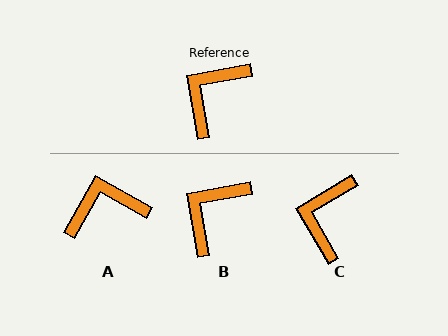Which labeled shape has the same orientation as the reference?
B.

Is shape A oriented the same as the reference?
No, it is off by about 39 degrees.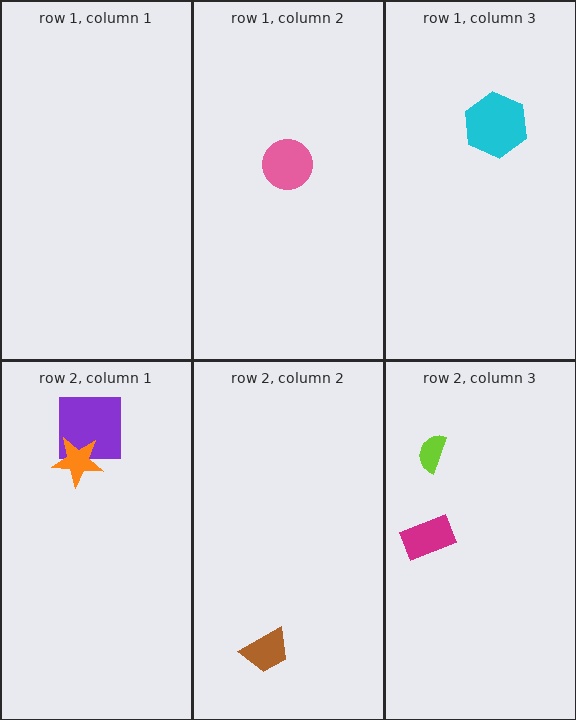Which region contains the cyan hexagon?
The row 1, column 3 region.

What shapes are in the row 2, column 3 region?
The lime semicircle, the magenta rectangle.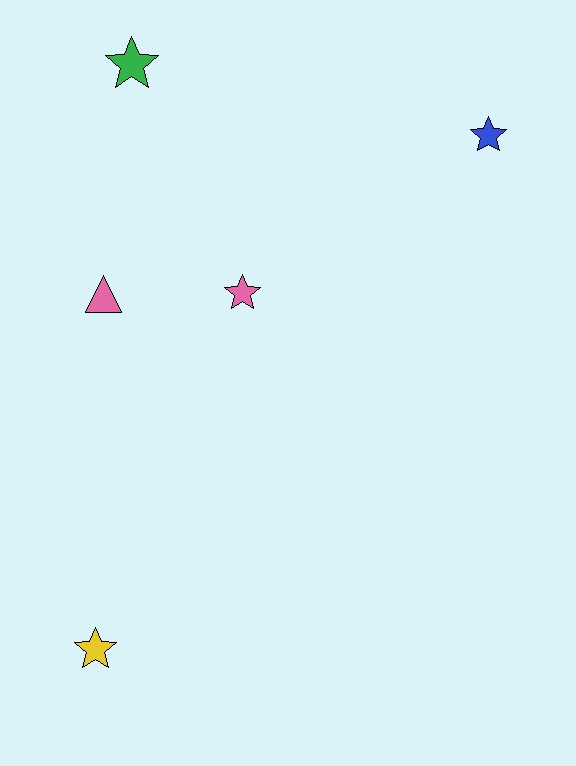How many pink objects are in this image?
There are 2 pink objects.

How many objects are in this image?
There are 5 objects.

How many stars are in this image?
There are 4 stars.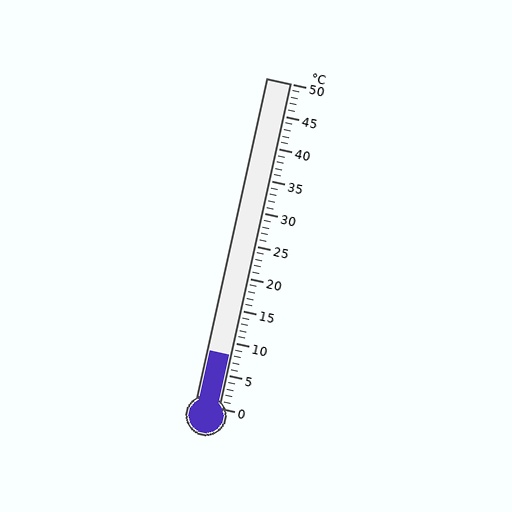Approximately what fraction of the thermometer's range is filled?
The thermometer is filled to approximately 15% of its range.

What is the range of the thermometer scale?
The thermometer scale ranges from 0°C to 50°C.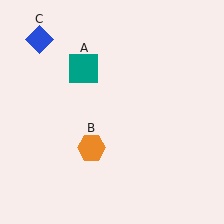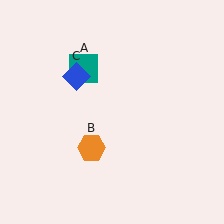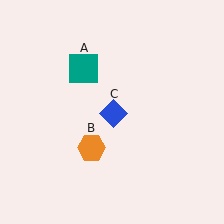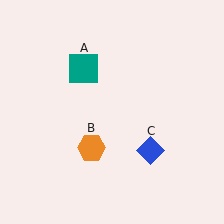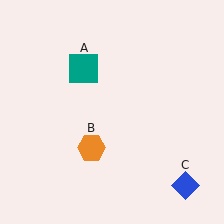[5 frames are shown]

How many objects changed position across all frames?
1 object changed position: blue diamond (object C).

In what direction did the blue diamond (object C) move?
The blue diamond (object C) moved down and to the right.